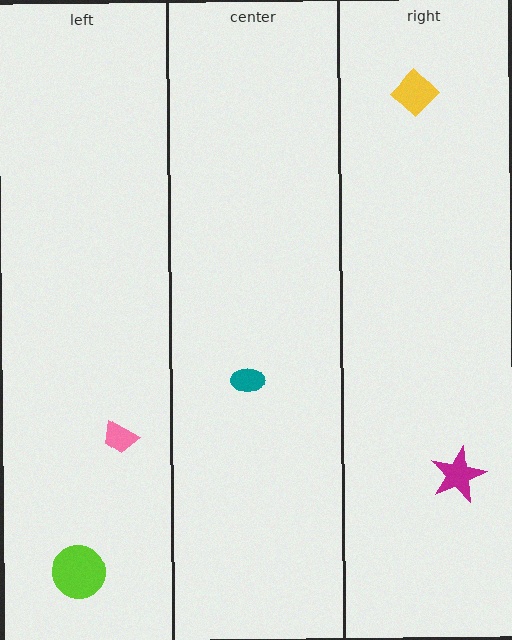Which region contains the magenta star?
The right region.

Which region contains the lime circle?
The left region.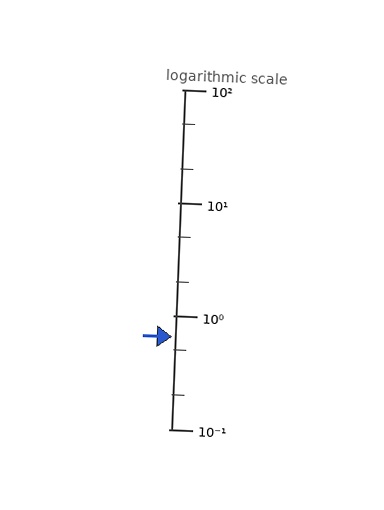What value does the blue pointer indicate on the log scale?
The pointer indicates approximately 0.66.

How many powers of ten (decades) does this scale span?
The scale spans 3 decades, from 0.1 to 100.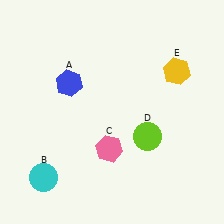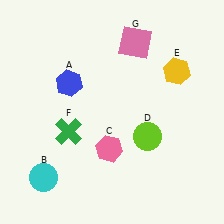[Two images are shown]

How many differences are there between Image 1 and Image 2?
There are 2 differences between the two images.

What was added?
A green cross (F), a pink square (G) were added in Image 2.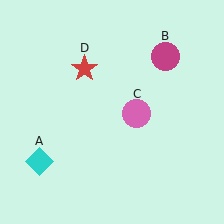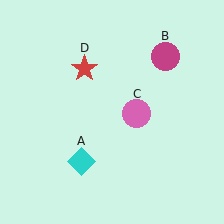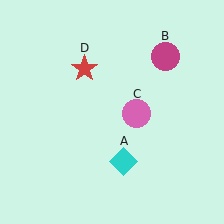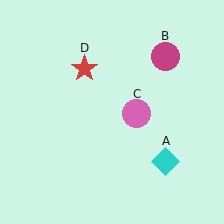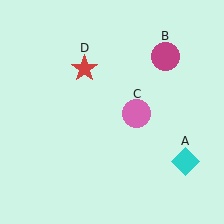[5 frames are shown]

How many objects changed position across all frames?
1 object changed position: cyan diamond (object A).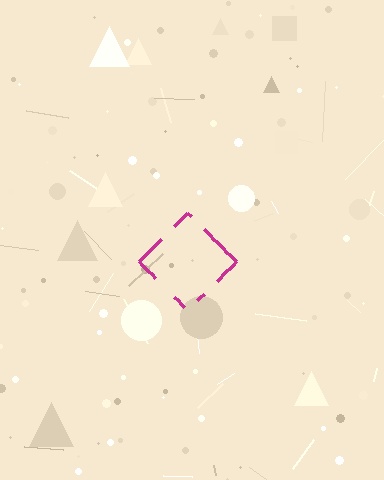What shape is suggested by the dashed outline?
The dashed outline suggests a diamond.